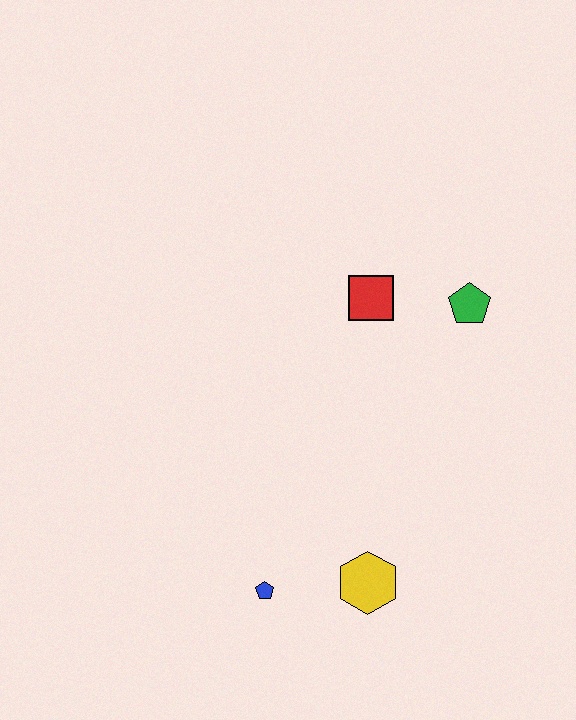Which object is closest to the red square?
The green pentagon is closest to the red square.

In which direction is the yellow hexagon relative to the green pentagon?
The yellow hexagon is below the green pentagon.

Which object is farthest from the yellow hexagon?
The green pentagon is farthest from the yellow hexagon.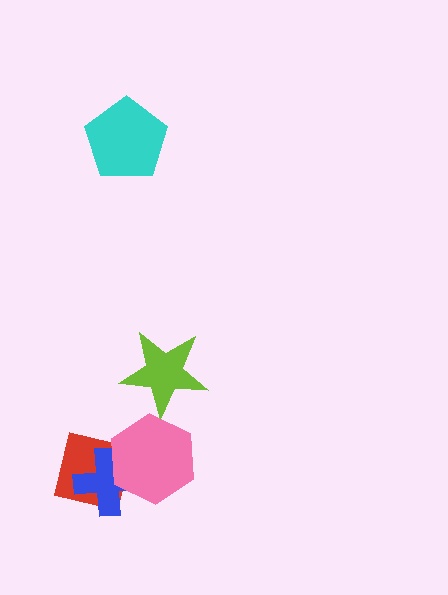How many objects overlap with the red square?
2 objects overlap with the red square.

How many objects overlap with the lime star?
0 objects overlap with the lime star.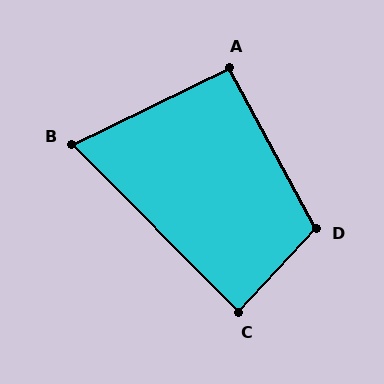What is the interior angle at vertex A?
Approximately 93 degrees (approximately right).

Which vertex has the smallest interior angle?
B, at approximately 71 degrees.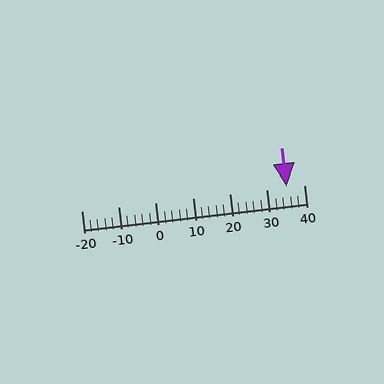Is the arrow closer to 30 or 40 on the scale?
The arrow is closer to 40.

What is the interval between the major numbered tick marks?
The major tick marks are spaced 10 units apart.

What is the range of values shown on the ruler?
The ruler shows values from -20 to 40.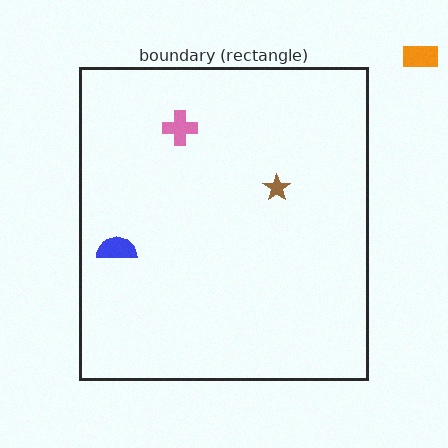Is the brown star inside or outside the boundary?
Inside.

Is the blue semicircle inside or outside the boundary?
Inside.